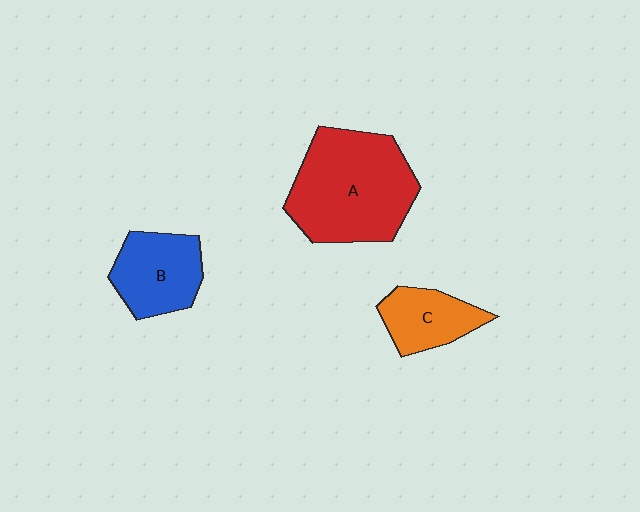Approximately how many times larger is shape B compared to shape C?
Approximately 1.3 times.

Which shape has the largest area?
Shape A (red).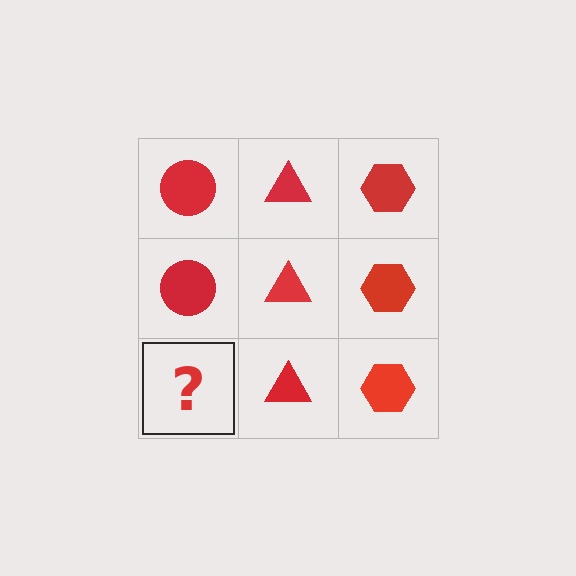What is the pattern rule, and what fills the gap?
The rule is that each column has a consistent shape. The gap should be filled with a red circle.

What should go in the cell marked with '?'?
The missing cell should contain a red circle.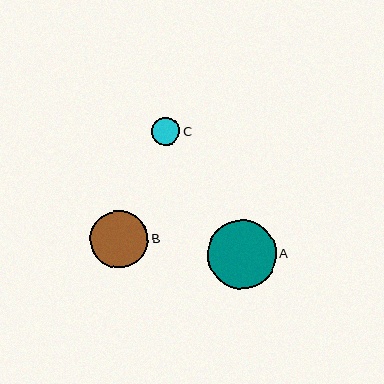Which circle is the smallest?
Circle C is the smallest with a size of approximately 28 pixels.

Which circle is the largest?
Circle A is the largest with a size of approximately 69 pixels.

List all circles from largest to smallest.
From largest to smallest: A, B, C.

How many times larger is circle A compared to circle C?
Circle A is approximately 2.4 times the size of circle C.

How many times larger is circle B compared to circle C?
Circle B is approximately 2.0 times the size of circle C.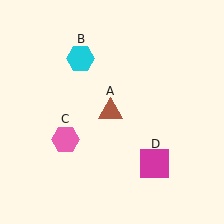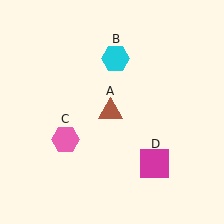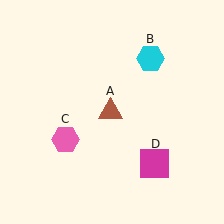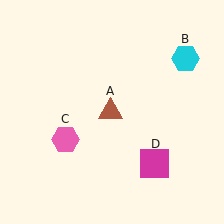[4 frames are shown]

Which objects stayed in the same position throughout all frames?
Brown triangle (object A) and pink hexagon (object C) and magenta square (object D) remained stationary.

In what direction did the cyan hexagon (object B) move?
The cyan hexagon (object B) moved right.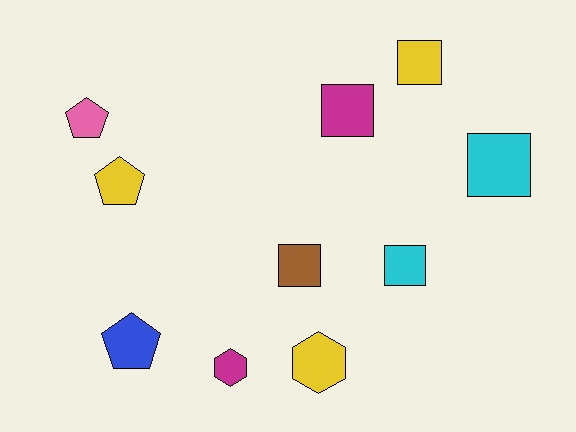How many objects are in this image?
There are 10 objects.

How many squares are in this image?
There are 5 squares.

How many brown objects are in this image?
There is 1 brown object.